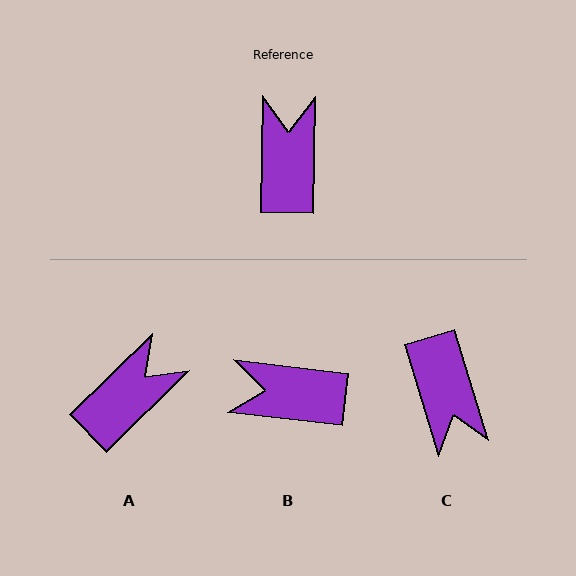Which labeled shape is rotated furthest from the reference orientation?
C, about 162 degrees away.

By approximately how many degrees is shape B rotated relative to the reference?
Approximately 85 degrees counter-clockwise.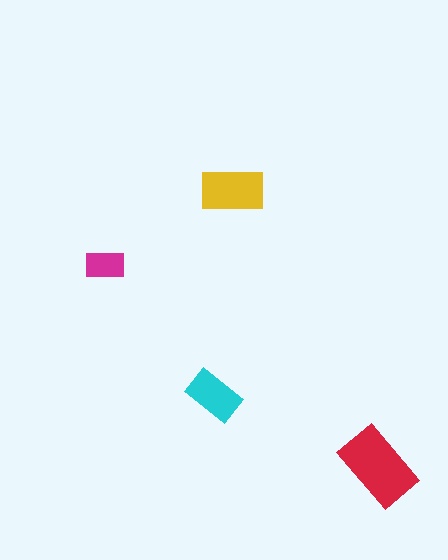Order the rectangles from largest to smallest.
the red one, the yellow one, the cyan one, the magenta one.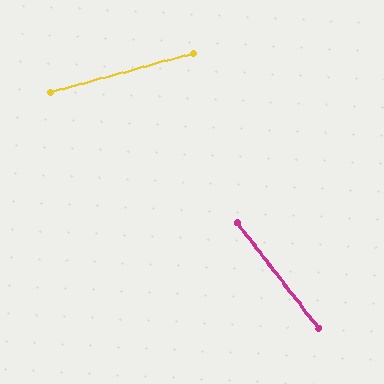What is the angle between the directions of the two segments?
Approximately 68 degrees.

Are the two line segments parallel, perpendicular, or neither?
Neither parallel nor perpendicular — they differ by about 68°.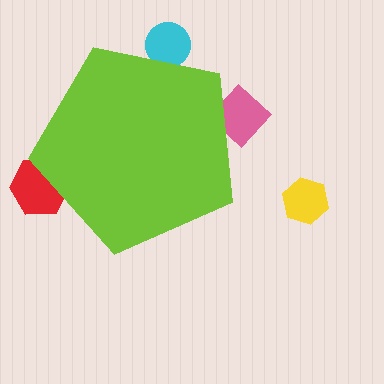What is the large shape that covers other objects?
A lime pentagon.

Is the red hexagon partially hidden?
Yes, the red hexagon is partially hidden behind the lime pentagon.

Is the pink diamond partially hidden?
Yes, the pink diamond is partially hidden behind the lime pentagon.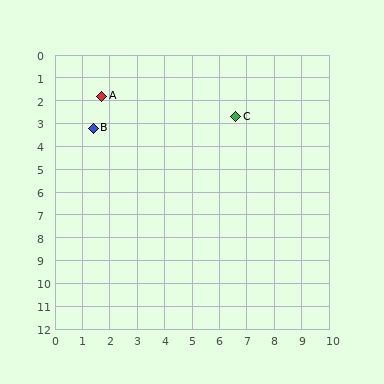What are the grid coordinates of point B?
Point B is at approximately (1.4, 3.2).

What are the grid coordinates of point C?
Point C is at approximately (6.6, 2.7).